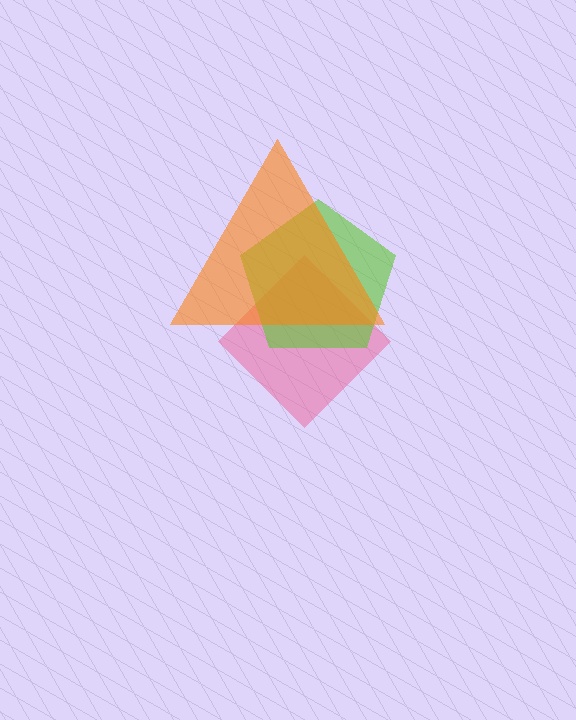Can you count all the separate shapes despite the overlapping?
Yes, there are 3 separate shapes.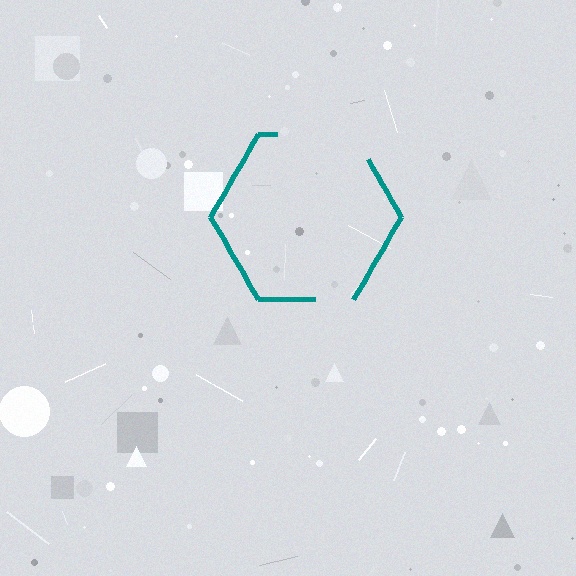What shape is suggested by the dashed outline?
The dashed outline suggests a hexagon.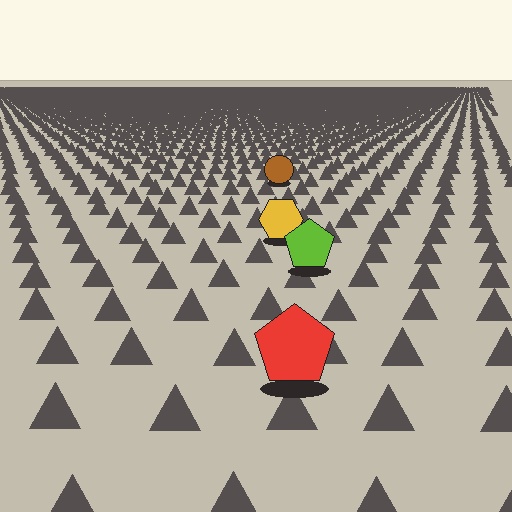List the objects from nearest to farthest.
From nearest to farthest: the red pentagon, the lime pentagon, the yellow hexagon, the brown circle.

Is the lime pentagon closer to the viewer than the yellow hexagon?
Yes. The lime pentagon is closer — you can tell from the texture gradient: the ground texture is coarser near it.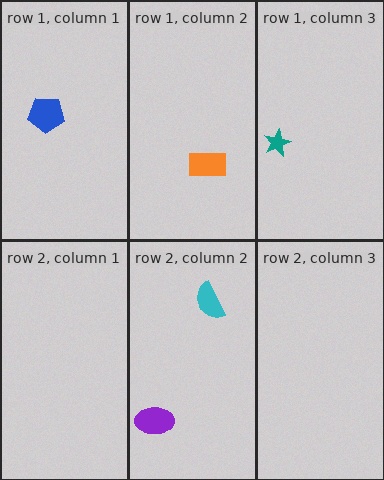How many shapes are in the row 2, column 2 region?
2.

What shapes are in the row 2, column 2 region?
The cyan semicircle, the purple ellipse.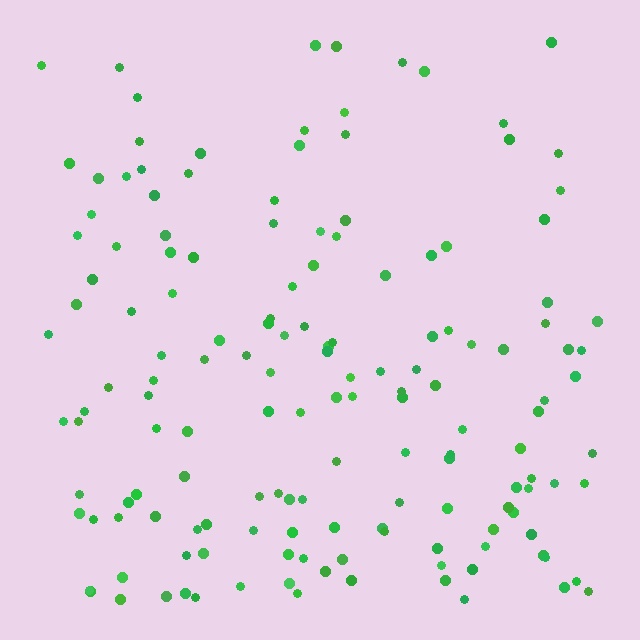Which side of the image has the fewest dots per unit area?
The top.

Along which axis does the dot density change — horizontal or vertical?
Vertical.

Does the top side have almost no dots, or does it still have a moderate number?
Still a moderate number, just noticeably fewer than the bottom.